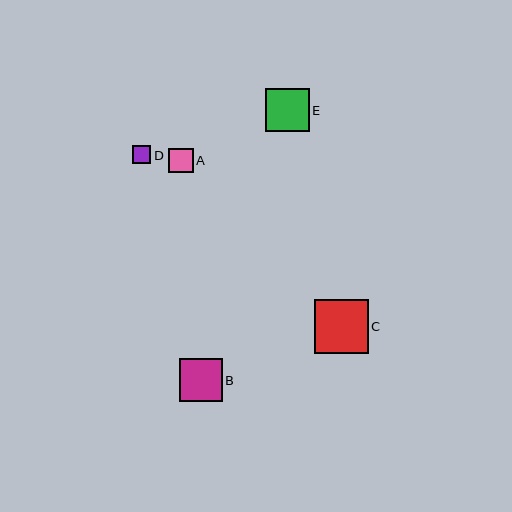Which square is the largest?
Square C is the largest with a size of approximately 54 pixels.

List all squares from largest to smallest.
From largest to smallest: C, E, B, A, D.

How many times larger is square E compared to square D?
Square E is approximately 2.4 times the size of square D.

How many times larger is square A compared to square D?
Square A is approximately 1.4 times the size of square D.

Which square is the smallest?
Square D is the smallest with a size of approximately 18 pixels.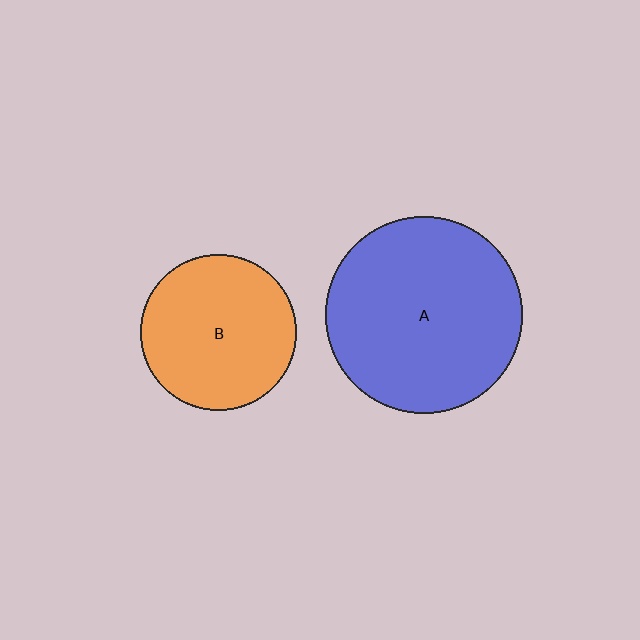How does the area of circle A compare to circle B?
Approximately 1.6 times.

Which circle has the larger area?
Circle A (blue).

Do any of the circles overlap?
No, none of the circles overlap.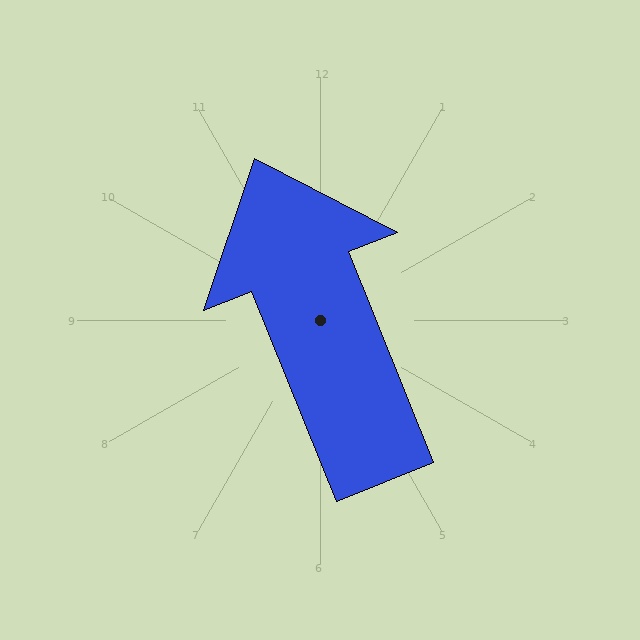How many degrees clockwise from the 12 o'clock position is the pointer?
Approximately 338 degrees.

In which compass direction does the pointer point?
North.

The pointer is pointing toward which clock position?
Roughly 11 o'clock.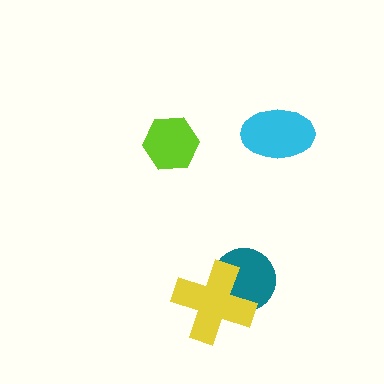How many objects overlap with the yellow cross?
1 object overlaps with the yellow cross.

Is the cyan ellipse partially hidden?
No, no other shape covers it.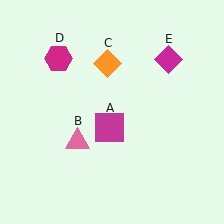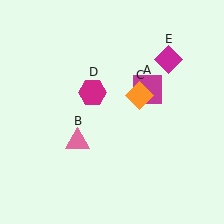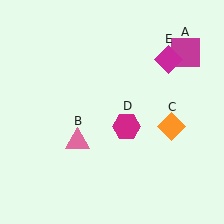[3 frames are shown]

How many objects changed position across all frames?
3 objects changed position: magenta square (object A), orange diamond (object C), magenta hexagon (object D).